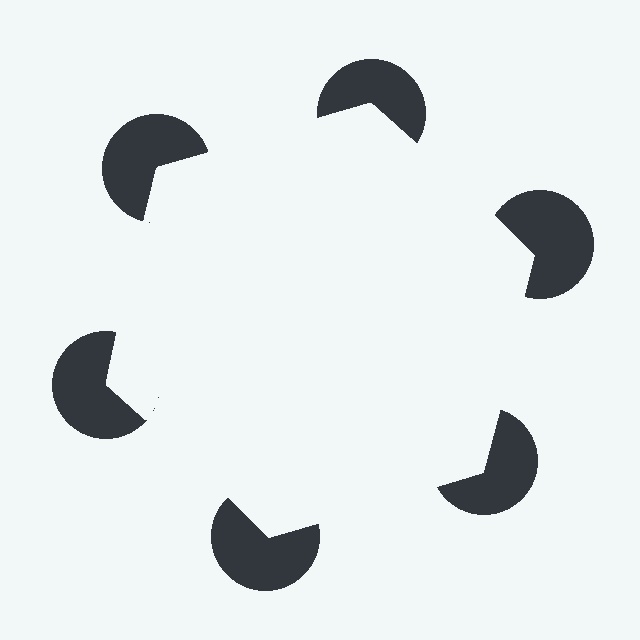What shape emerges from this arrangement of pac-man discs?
An illusory hexagon — its edges are inferred from the aligned wedge cuts in the pac-man discs, not physically drawn.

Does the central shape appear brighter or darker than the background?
It typically appears slightly brighter than the background, even though no actual brightness change is drawn.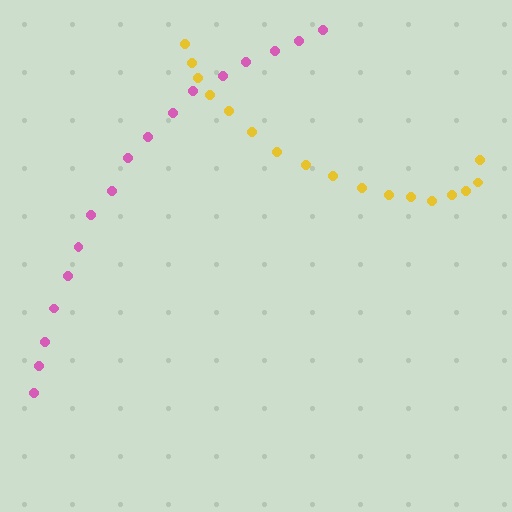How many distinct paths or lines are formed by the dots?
There are 2 distinct paths.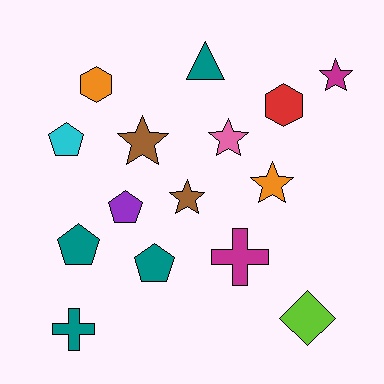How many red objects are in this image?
There is 1 red object.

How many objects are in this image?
There are 15 objects.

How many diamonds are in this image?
There is 1 diamond.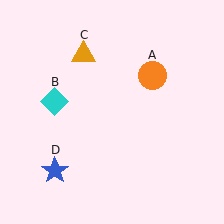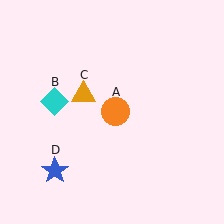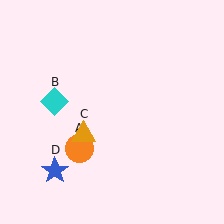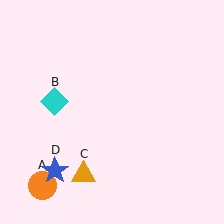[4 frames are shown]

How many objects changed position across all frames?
2 objects changed position: orange circle (object A), orange triangle (object C).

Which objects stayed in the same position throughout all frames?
Cyan diamond (object B) and blue star (object D) remained stationary.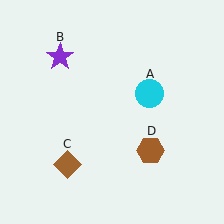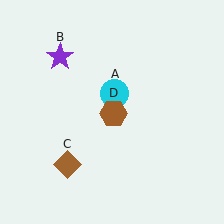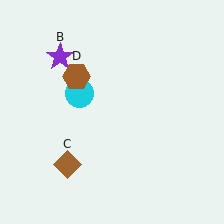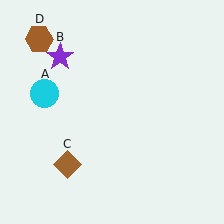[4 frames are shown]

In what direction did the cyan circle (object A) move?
The cyan circle (object A) moved left.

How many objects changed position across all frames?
2 objects changed position: cyan circle (object A), brown hexagon (object D).